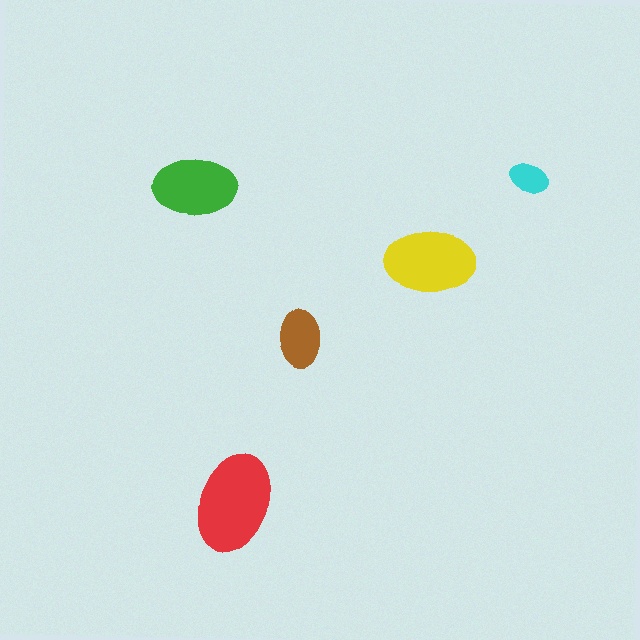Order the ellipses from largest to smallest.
the red one, the yellow one, the green one, the brown one, the cyan one.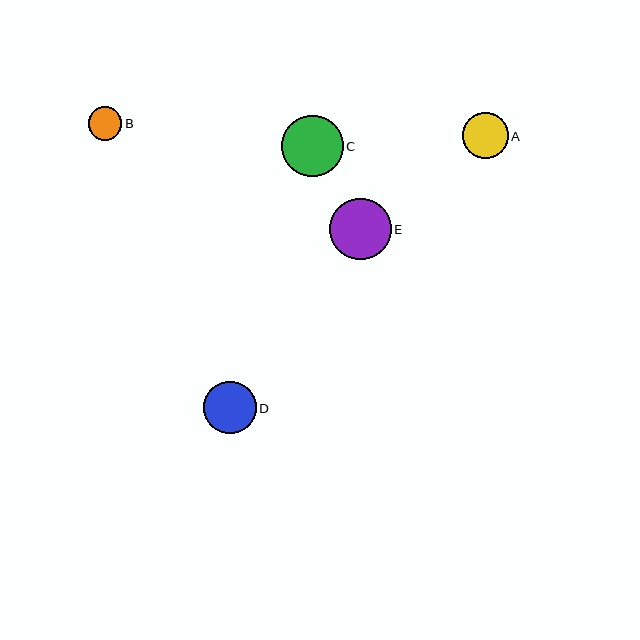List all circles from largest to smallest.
From largest to smallest: C, E, D, A, B.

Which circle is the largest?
Circle C is the largest with a size of approximately 62 pixels.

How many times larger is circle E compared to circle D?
Circle E is approximately 1.2 times the size of circle D.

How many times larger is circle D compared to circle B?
Circle D is approximately 1.6 times the size of circle B.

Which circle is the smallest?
Circle B is the smallest with a size of approximately 34 pixels.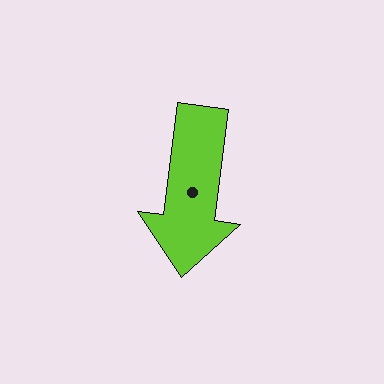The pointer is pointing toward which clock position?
Roughly 6 o'clock.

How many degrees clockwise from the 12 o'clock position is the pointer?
Approximately 187 degrees.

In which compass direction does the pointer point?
South.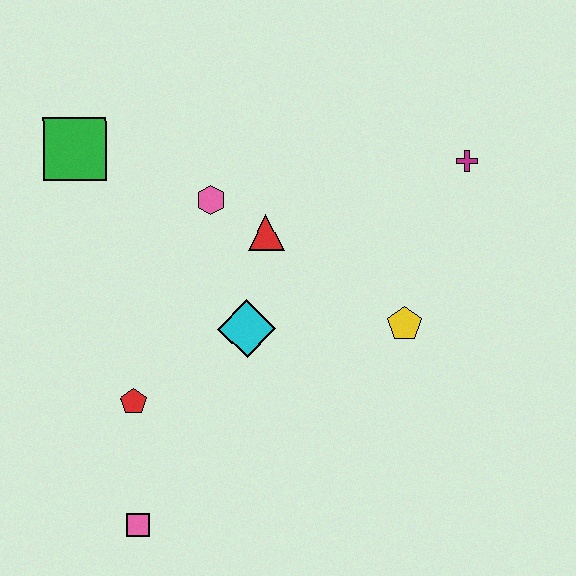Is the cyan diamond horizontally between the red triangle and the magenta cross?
No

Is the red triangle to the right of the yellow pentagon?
No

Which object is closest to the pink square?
The red pentagon is closest to the pink square.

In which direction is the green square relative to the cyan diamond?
The green square is above the cyan diamond.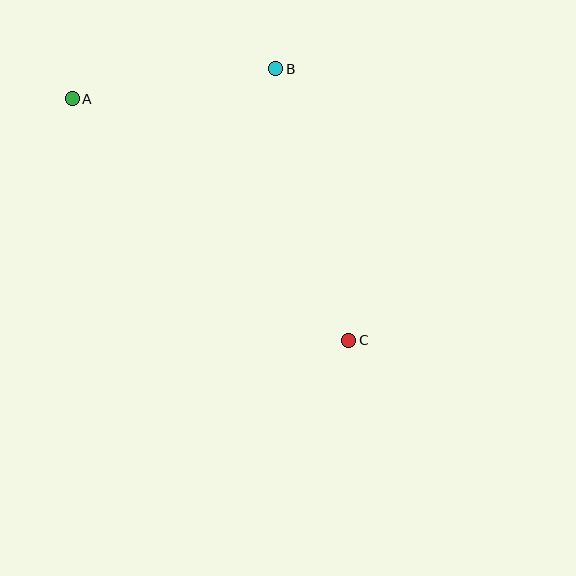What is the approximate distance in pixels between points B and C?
The distance between B and C is approximately 281 pixels.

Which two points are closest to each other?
Points A and B are closest to each other.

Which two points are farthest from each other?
Points A and C are farthest from each other.